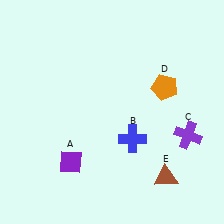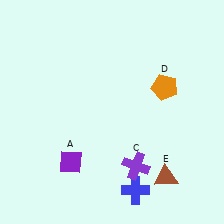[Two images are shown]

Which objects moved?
The objects that moved are: the blue cross (B), the purple cross (C).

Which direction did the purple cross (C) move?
The purple cross (C) moved left.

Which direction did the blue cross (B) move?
The blue cross (B) moved down.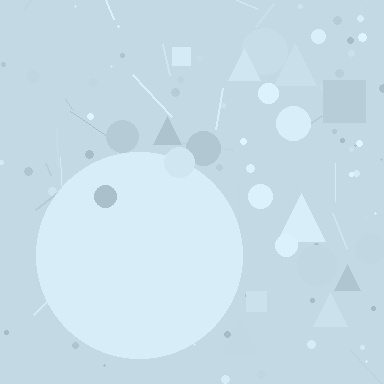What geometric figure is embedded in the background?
A circle is embedded in the background.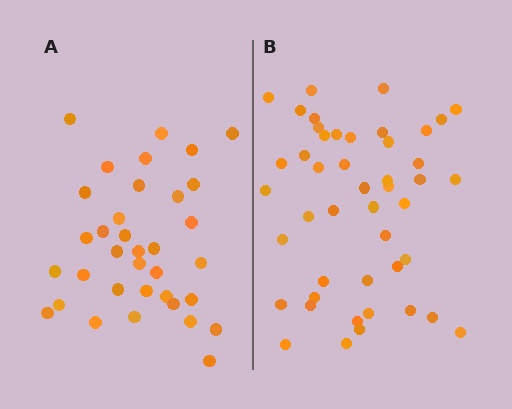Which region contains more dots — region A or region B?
Region B (the right region) has more dots.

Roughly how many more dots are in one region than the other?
Region B has roughly 12 or so more dots than region A.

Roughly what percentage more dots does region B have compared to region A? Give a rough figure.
About 30% more.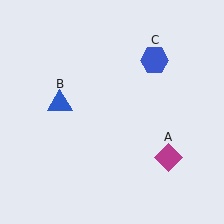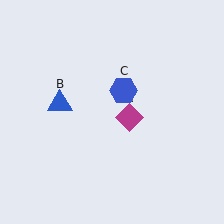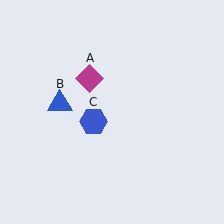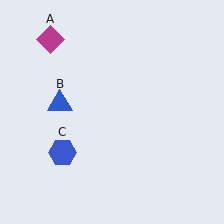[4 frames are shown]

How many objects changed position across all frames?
2 objects changed position: magenta diamond (object A), blue hexagon (object C).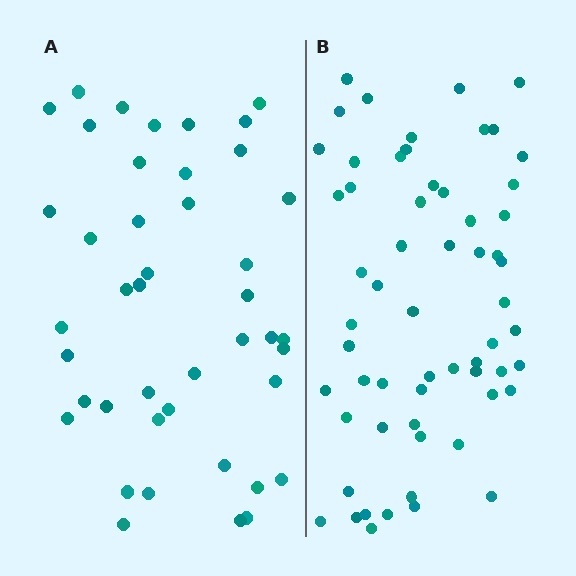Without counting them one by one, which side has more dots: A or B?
Region B (the right region) has more dots.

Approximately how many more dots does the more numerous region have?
Region B has approximately 15 more dots than region A.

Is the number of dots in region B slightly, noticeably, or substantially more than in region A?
Region B has noticeably more, but not dramatically so. The ratio is roughly 1.4 to 1.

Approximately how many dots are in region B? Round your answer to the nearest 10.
About 60 dots.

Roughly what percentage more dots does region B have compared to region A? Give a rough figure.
About 40% more.